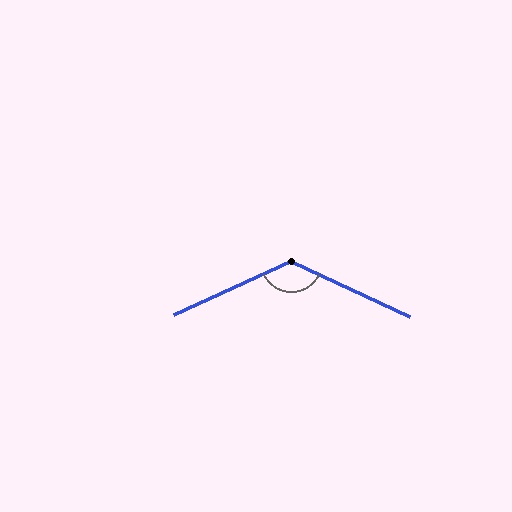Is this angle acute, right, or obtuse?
It is obtuse.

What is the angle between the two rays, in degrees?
Approximately 130 degrees.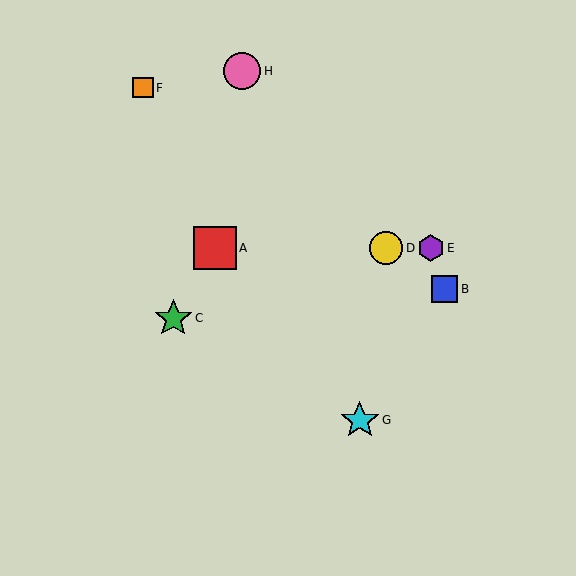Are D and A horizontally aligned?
Yes, both are at y≈248.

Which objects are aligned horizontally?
Objects A, D, E are aligned horizontally.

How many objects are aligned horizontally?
3 objects (A, D, E) are aligned horizontally.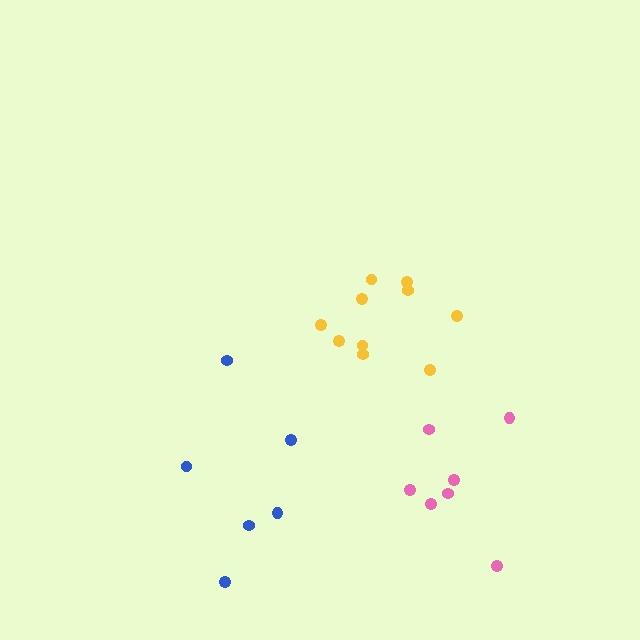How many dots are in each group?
Group 1: 6 dots, Group 2: 10 dots, Group 3: 7 dots (23 total).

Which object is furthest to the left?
The blue cluster is leftmost.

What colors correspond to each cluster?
The clusters are colored: blue, yellow, pink.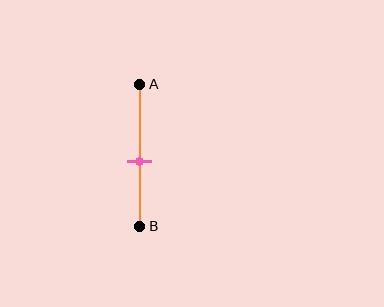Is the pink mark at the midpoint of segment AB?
No, the mark is at about 55% from A, not at the 50% midpoint.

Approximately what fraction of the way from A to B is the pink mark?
The pink mark is approximately 55% of the way from A to B.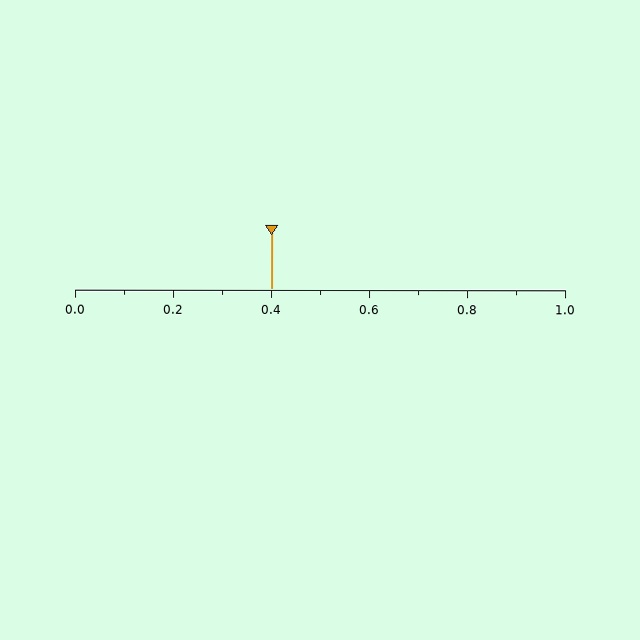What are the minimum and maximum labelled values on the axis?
The axis runs from 0.0 to 1.0.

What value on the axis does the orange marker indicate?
The marker indicates approximately 0.4.